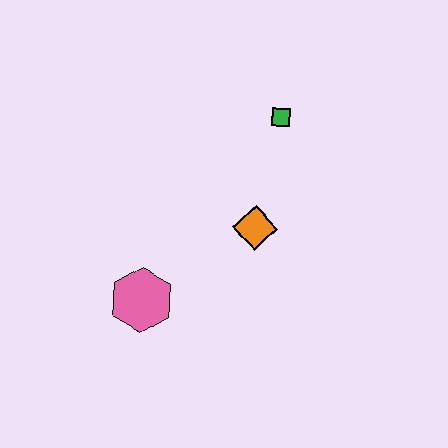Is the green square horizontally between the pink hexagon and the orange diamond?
No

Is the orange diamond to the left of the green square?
Yes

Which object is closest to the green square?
The orange diamond is closest to the green square.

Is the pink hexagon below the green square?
Yes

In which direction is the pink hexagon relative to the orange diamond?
The pink hexagon is to the left of the orange diamond.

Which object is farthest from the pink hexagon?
The green square is farthest from the pink hexagon.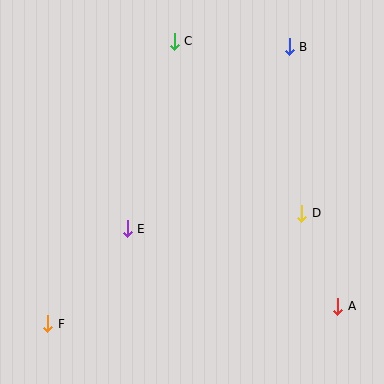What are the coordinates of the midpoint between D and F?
The midpoint between D and F is at (175, 268).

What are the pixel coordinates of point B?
Point B is at (289, 47).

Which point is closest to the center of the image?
Point E at (127, 229) is closest to the center.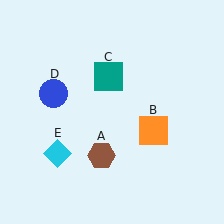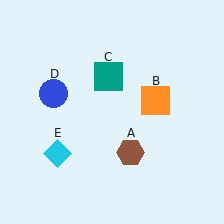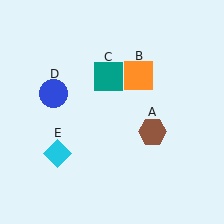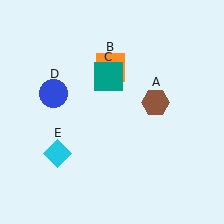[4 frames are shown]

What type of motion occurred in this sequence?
The brown hexagon (object A), orange square (object B) rotated counterclockwise around the center of the scene.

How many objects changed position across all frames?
2 objects changed position: brown hexagon (object A), orange square (object B).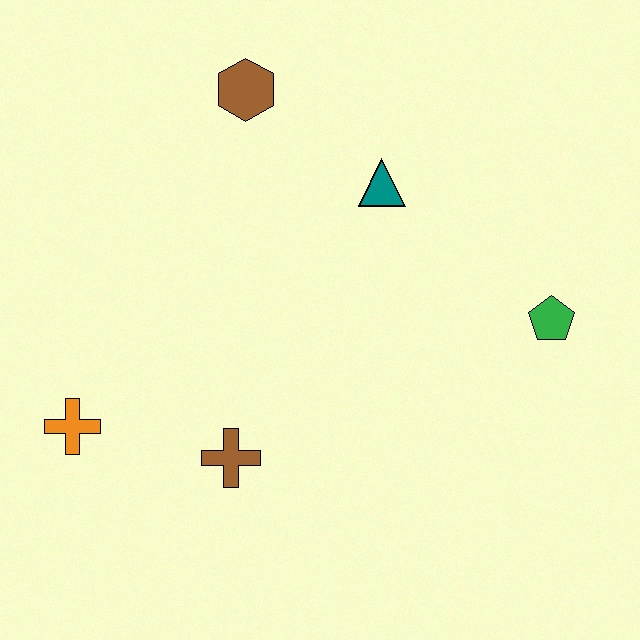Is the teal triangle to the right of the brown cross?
Yes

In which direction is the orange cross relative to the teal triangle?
The orange cross is to the left of the teal triangle.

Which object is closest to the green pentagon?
The teal triangle is closest to the green pentagon.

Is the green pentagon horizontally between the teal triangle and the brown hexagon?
No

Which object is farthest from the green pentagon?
The orange cross is farthest from the green pentagon.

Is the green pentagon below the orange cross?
No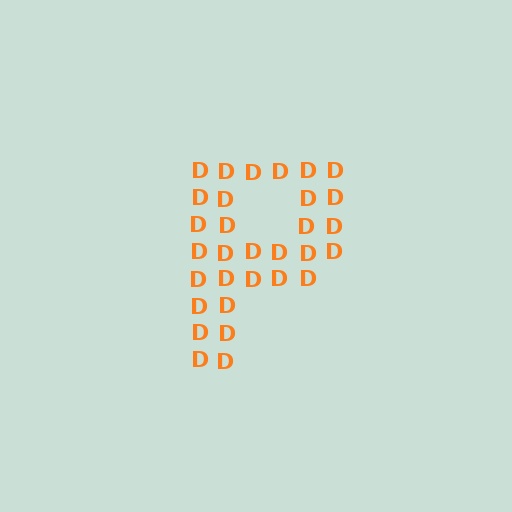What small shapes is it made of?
It is made of small letter D's.